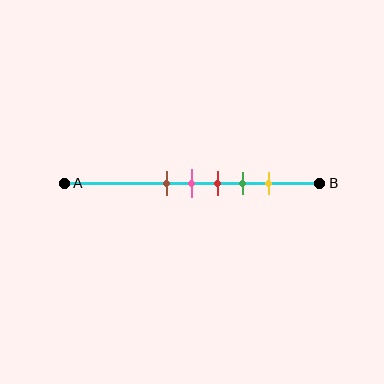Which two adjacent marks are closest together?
The brown and pink marks are the closest adjacent pair.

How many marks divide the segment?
There are 5 marks dividing the segment.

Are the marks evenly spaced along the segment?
Yes, the marks are approximately evenly spaced.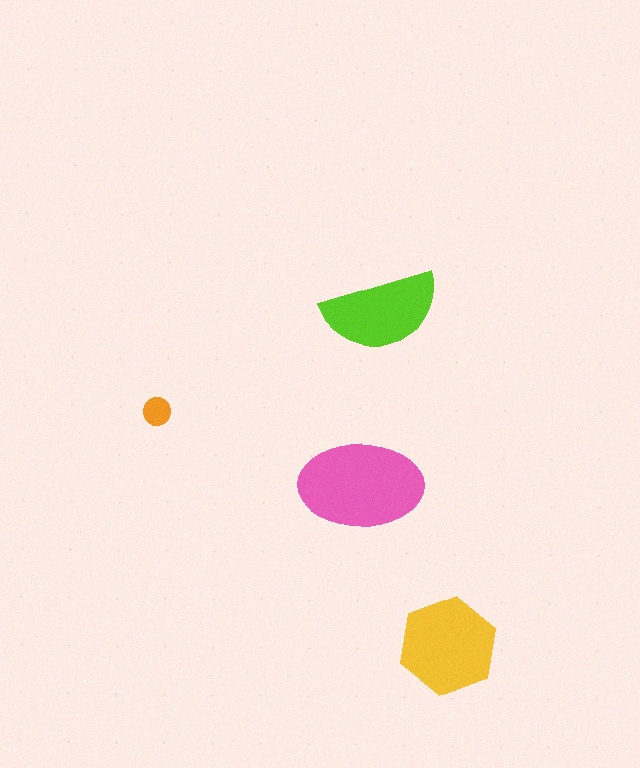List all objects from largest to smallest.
The pink ellipse, the yellow hexagon, the lime semicircle, the orange circle.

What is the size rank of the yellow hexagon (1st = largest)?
2nd.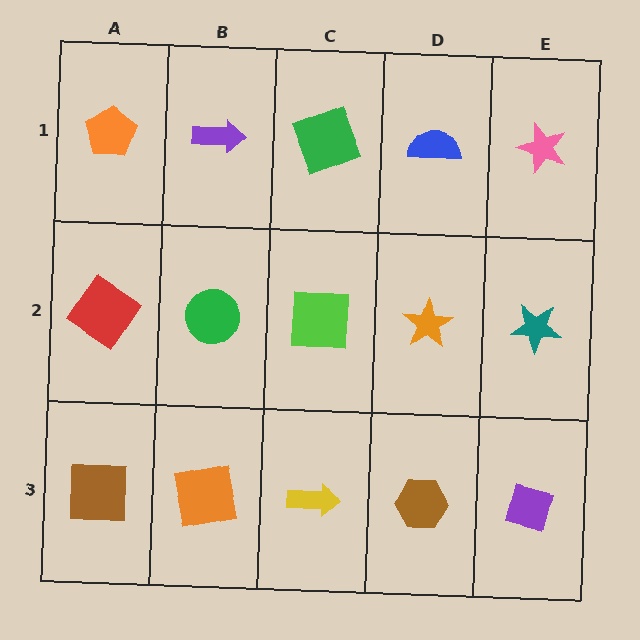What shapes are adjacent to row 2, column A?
An orange pentagon (row 1, column A), a brown square (row 3, column A), a green circle (row 2, column B).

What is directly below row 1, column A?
A red diamond.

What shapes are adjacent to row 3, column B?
A green circle (row 2, column B), a brown square (row 3, column A), a yellow arrow (row 3, column C).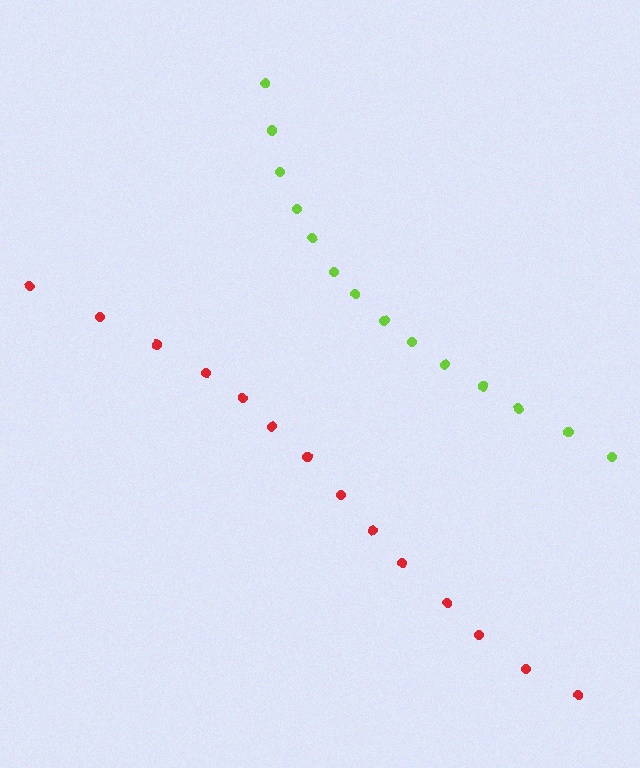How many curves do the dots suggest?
There are 2 distinct paths.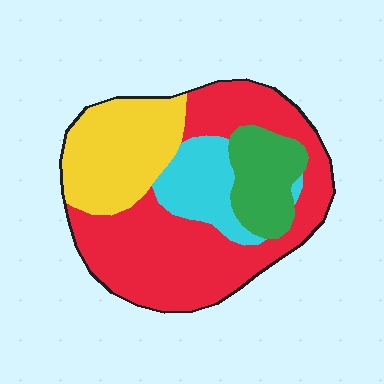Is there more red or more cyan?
Red.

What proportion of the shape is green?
Green takes up about one eighth (1/8) of the shape.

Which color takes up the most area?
Red, at roughly 50%.